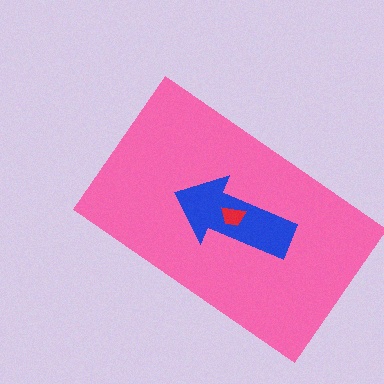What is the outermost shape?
The pink rectangle.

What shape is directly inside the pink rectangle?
The blue arrow.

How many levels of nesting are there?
3.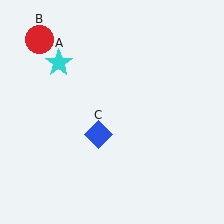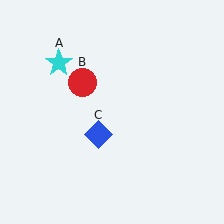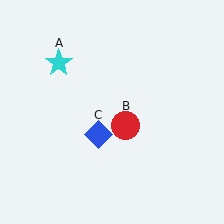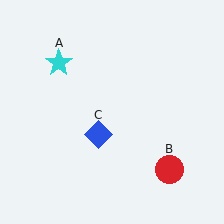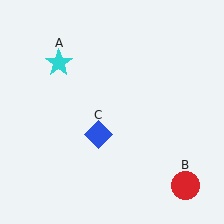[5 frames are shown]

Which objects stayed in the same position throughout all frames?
Cyan star (object A) and blue diamond (object C) remained stationary.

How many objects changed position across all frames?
1 object changed position: red circle (object B).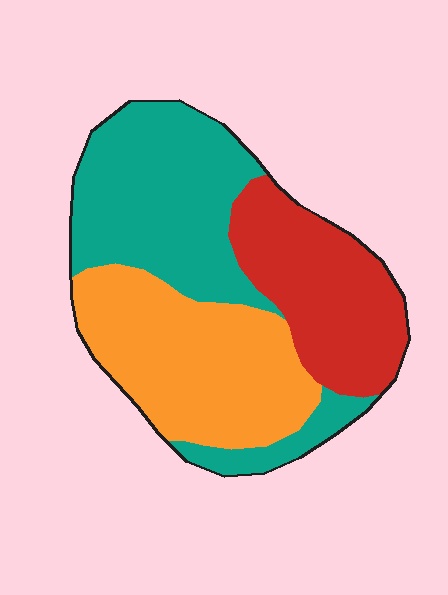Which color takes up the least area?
Red, at roughly 25%.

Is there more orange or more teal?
Teal.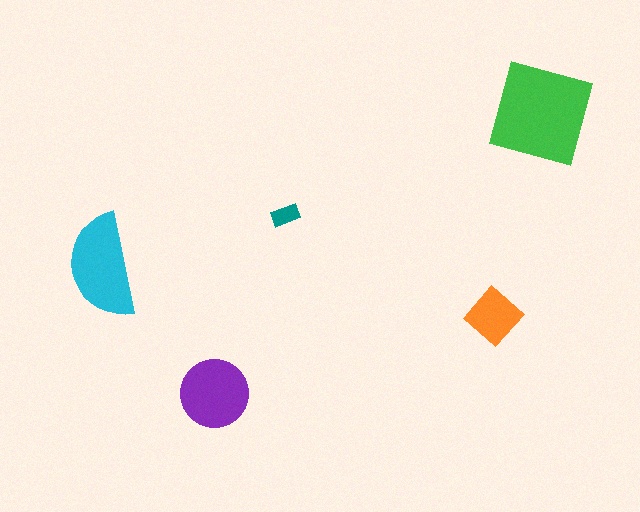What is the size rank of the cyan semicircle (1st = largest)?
2nd.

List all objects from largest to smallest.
The green square, the cyan semicircle, the purple circle, the orange diamond, the teal rectangle.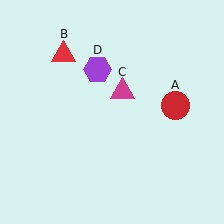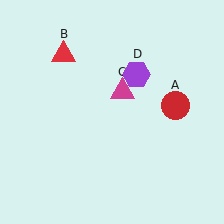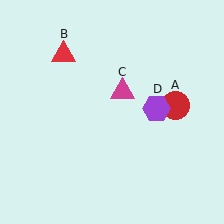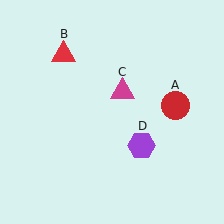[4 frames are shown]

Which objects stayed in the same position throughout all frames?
Red circle (object A) and red triangle (object B) and magenta triangle (object C) remained stationary.